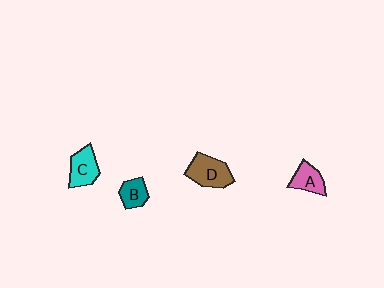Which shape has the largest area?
Shape D (brown).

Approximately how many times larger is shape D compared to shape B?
Approximately 1.7 times.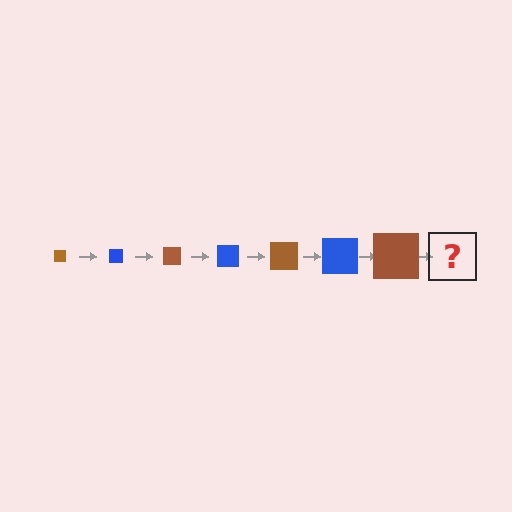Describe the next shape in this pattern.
It should be a blue square, larger than the previous one.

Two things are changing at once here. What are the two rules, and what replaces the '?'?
The two rules are that the square grows larger each step and the color cycles through brown and blue. The '?' should be a blue square, larger than the previous one.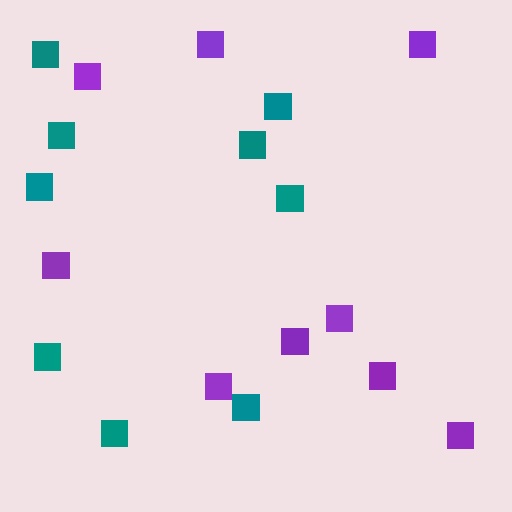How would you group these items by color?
There are 2 groups: one group of purple squares (9) and one group of teal squares (9).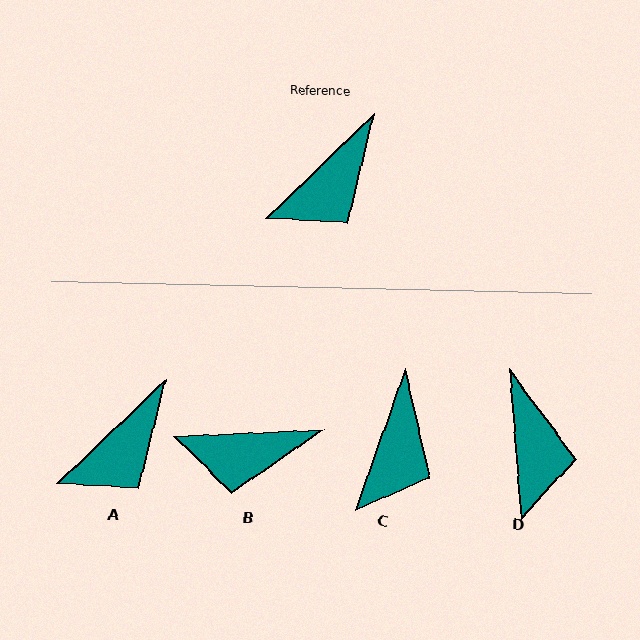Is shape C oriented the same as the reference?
No, it is off by about 27 degrees.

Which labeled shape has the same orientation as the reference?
A.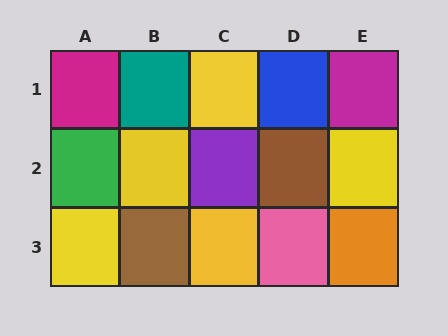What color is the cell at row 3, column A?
Yellow.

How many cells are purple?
1 cell is purple.